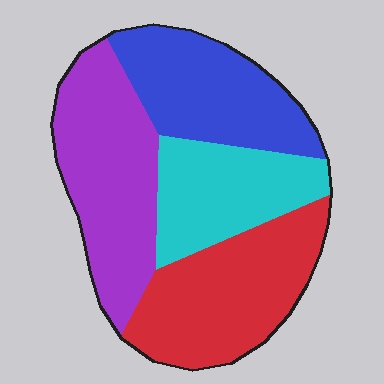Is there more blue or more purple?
Purple.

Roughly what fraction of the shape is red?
Red covers about 30% of the shape.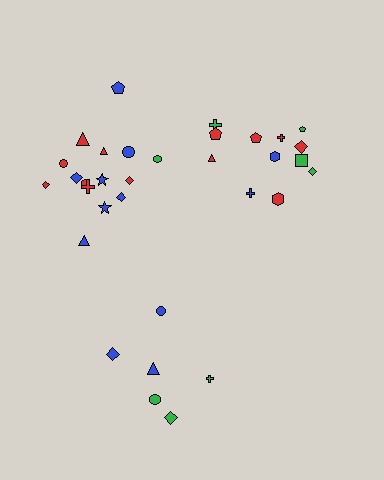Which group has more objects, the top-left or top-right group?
The top-left group.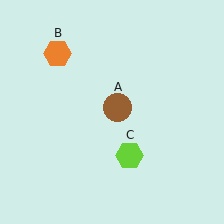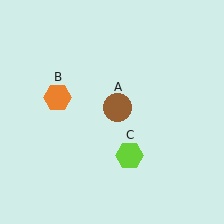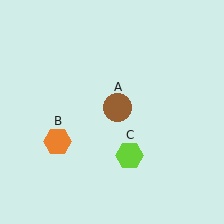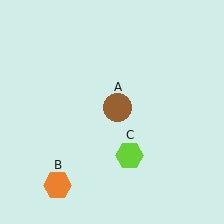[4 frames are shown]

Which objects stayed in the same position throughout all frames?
Brown circle (object A) and lime hexagon (object C) remained stationary.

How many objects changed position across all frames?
1 object changed position: orange hexagon (object B).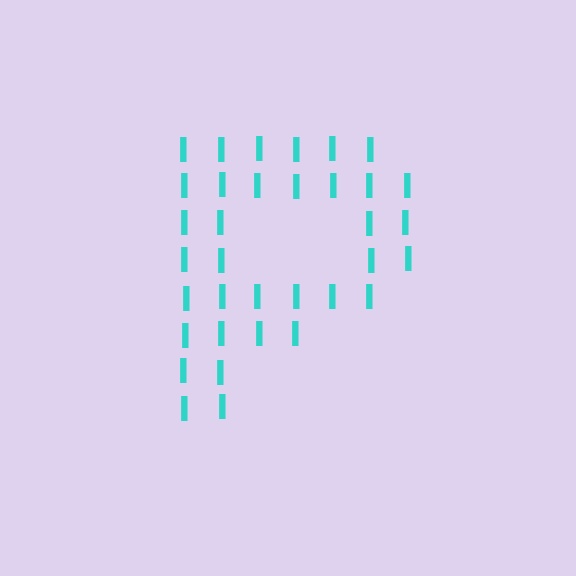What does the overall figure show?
The overall figure shows the letter P.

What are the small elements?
The small elements are letter I's.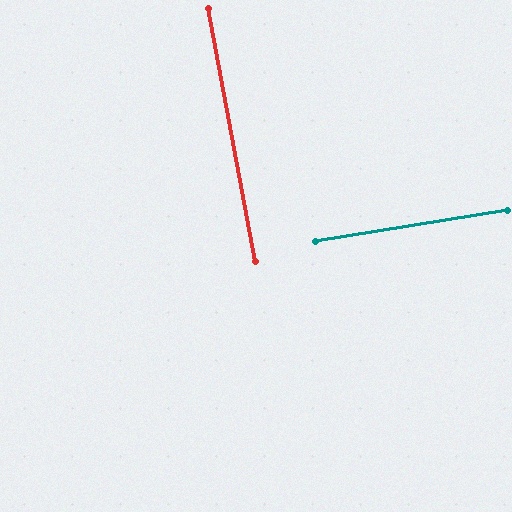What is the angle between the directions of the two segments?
Approximately 88 degrees.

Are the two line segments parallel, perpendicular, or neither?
Perpendicular — they meet at approximately 88°.